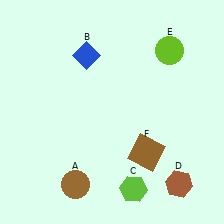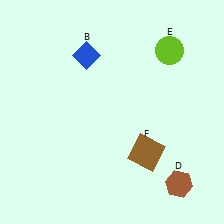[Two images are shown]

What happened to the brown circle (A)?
The brown circle (A) was removed in Image 2. It was in the bottom-left area of Image 1.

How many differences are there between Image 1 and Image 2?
There are 2 differences between the two images.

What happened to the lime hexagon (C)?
The lime hexagon (C) was removed in Image 2. It was in the bottom-right area of Image 1.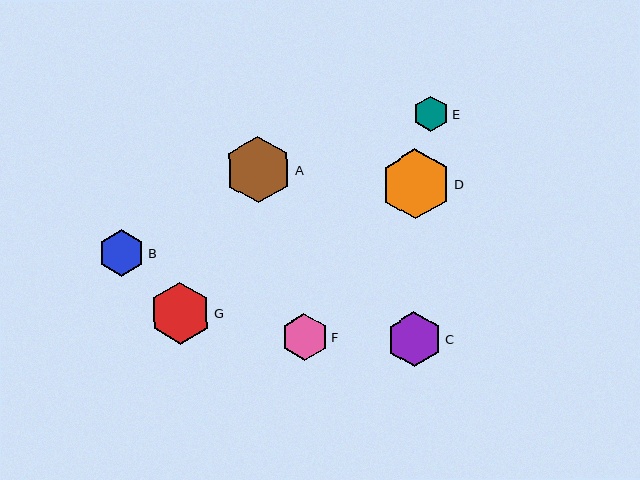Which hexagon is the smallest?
Hexagon E is the smallest with a size of approximately 35 pixels.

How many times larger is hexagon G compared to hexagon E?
Hexagon G is approximately 1.7 times the size of hexagon E.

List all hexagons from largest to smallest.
From largest to smallest: D, A, G, C, F, B, E.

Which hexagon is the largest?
Hexagon D is the largest with a size of approximately 70 pixels.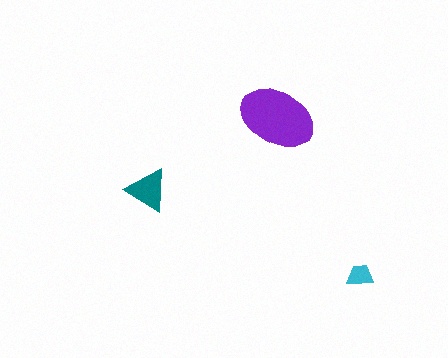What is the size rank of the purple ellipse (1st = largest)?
1st.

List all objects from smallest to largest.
The cyan trapezoid, the teal triangle, the purple ellipse.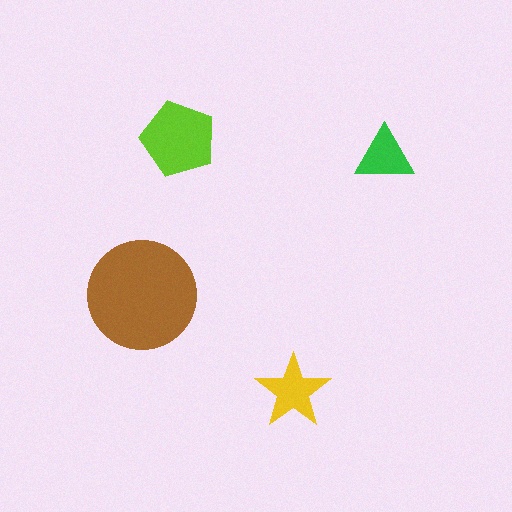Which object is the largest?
The brown circle.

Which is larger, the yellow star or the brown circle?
The brown circle.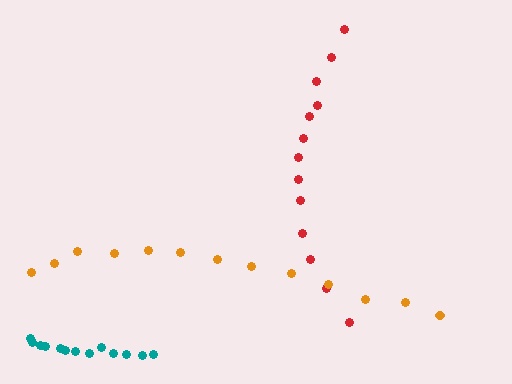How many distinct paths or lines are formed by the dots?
There are 3 distinct paths.